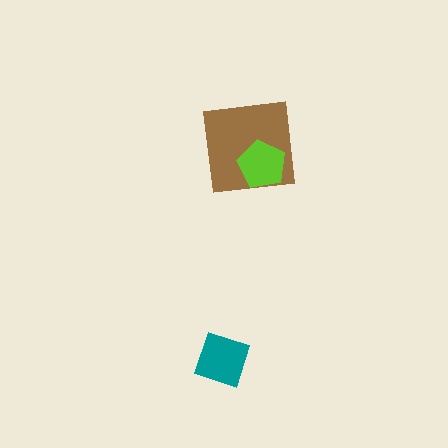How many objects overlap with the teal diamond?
0 objects overlap with the teal diamond.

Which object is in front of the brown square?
The lime pentagon is in front of the brown square.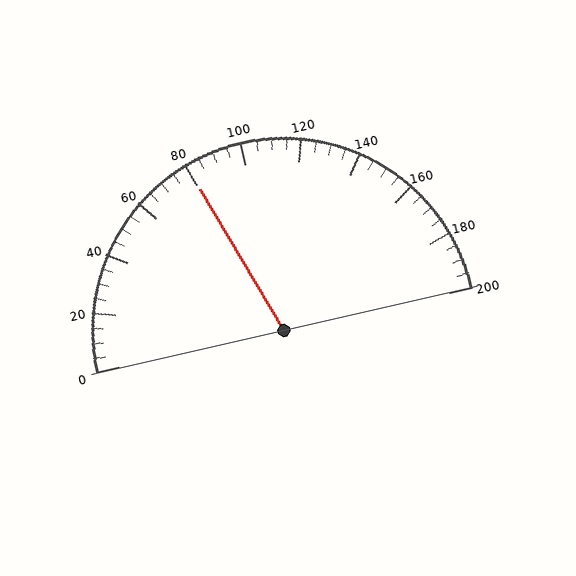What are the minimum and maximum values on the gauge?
The gauge ranges from 0 to 200.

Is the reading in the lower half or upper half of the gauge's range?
The reading is in the lower half of the range (0 to 200).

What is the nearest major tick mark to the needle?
The nearest major tick mark is 80.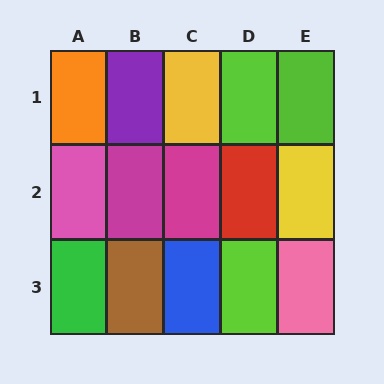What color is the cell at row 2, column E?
Yellow.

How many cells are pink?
2 cells are pink.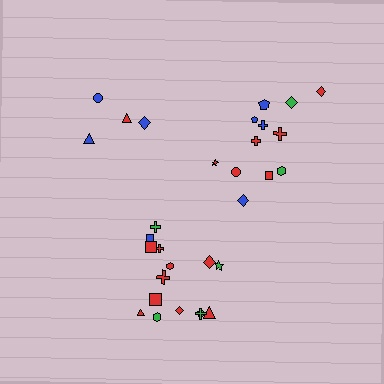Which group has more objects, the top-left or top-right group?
The top-right group.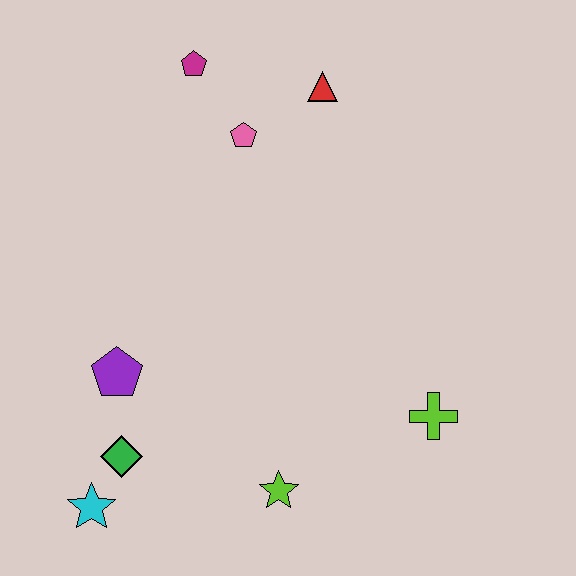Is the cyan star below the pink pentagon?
Yes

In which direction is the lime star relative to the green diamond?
The lime star is to the right of the green diamond.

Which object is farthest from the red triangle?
The cyan star is farthest from the red triangle.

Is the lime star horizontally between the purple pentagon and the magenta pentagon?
No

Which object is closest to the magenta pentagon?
The pink pentagon is closest to the magenta pentagon.